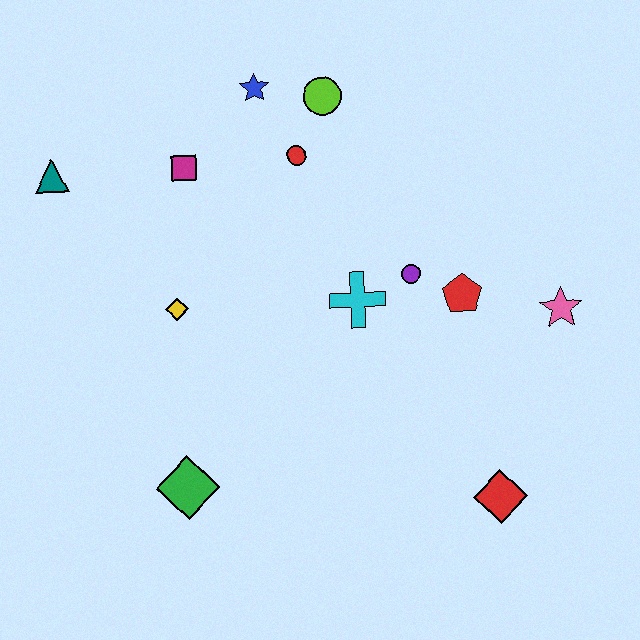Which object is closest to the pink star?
The red pentagon is closest to the pink star.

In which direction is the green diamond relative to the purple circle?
The green diamond is to the left of the purple circle.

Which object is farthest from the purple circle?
The teal triangle is farthest from the purple circle.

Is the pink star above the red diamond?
Yes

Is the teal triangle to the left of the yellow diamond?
Yes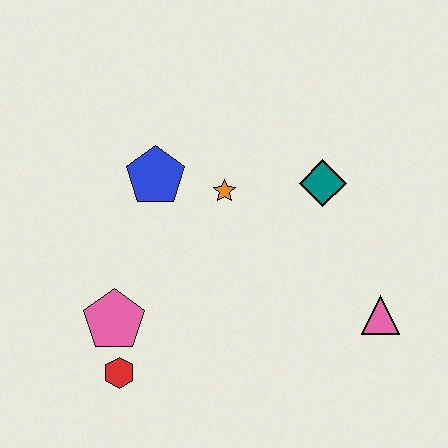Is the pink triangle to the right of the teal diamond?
Yes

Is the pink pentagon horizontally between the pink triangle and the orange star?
No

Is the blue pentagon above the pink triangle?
Yes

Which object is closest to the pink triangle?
The teal diamond is closest to the pink triangle.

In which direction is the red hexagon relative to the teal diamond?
The red hexagon is to the left of the teal diamond.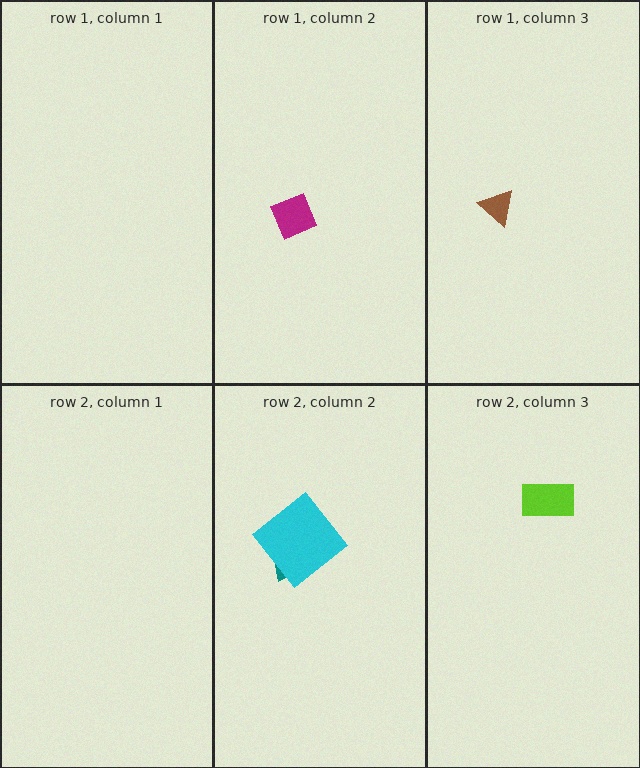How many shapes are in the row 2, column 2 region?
2.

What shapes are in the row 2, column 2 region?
The teal semicircle, the cyan diamond.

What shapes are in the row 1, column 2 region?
The magenta diamond.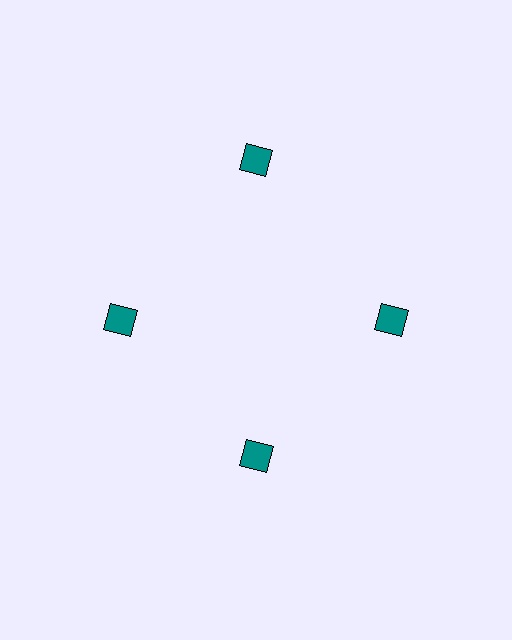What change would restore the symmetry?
The symmetry would be restored by moving it inward, back onto the ring so that all 4 squares sit at equal angles and equal distance from the center.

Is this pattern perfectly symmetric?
No. The 4 teal squares are arranged in a ring, but one element near the 12 o'clock position is pushed outward from the center, breaking the 4-fold rotational symmetry.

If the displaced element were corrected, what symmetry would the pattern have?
It would have 4-fold rotational symmetry — the pattern would map onto itself every 90 degrees.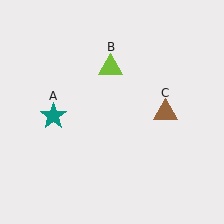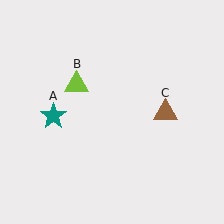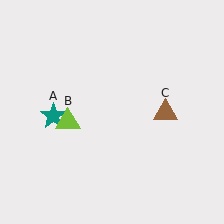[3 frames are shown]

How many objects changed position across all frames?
1 object changed position: lime triangle (object B).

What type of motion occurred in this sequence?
The lime triangle (object B) rotated counterclockwise around the center of the scene.